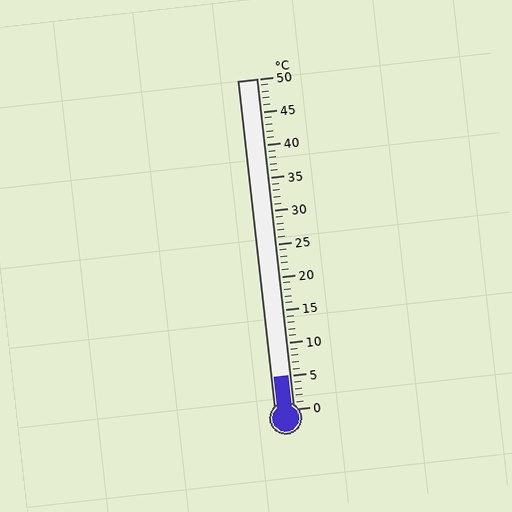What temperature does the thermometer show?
The thermometer shows approximately 5°C.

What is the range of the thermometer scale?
The thermometer scale ranges from 0°C to 50°C.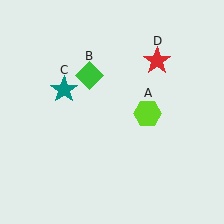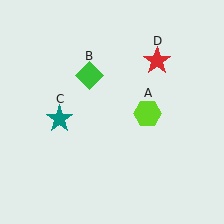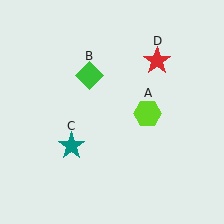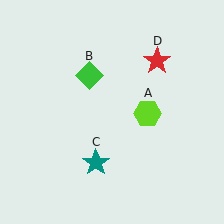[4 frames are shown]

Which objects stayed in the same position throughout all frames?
Lime hexagon (object A) and green diamond (object B) and red star (object D) remained stationary.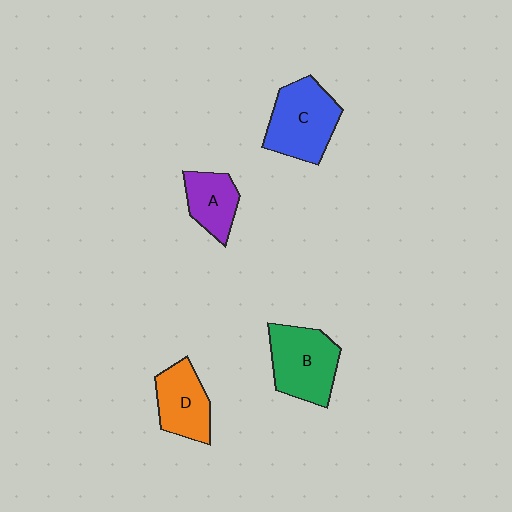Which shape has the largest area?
Shape C (blue).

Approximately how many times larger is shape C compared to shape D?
Approximately 1.3 times.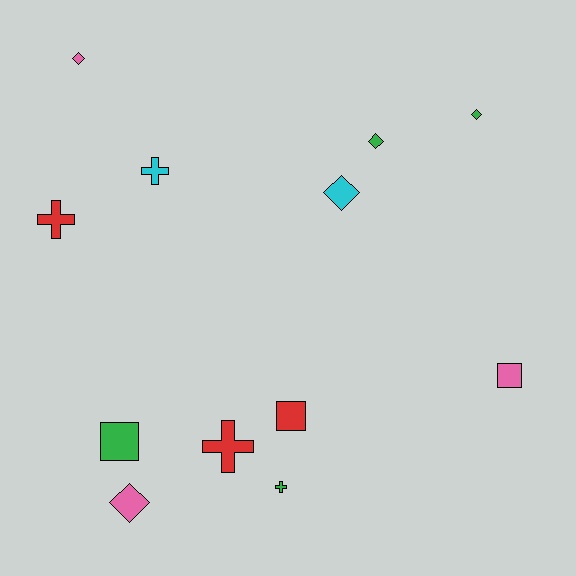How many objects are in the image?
There are 12 objects.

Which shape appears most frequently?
Diamond, with 5 objects.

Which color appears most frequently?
Green, with 4 objects.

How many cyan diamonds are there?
There is 1 cyan diamond.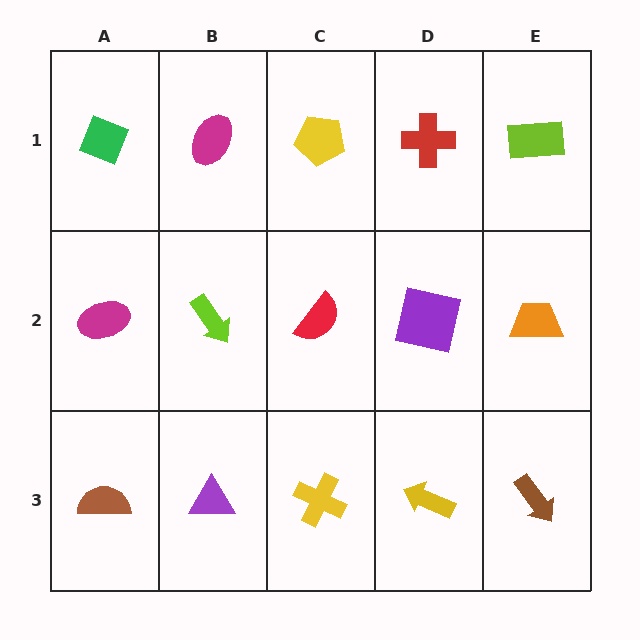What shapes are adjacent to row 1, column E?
An orange trapezoid (row 2, column E), a red cross (row 1, column D).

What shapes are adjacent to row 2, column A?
A green diamond (row 1, column A), a brown semicircle (row 3, column A), a lime arrow (row 2, column B).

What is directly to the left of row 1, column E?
A red cross.